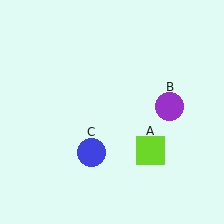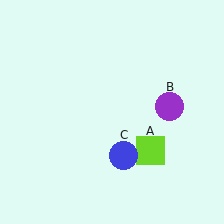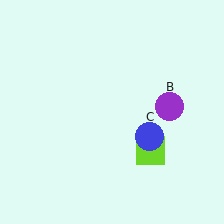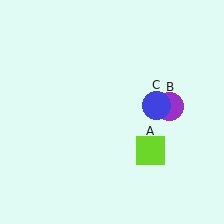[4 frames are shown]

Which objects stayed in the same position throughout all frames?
Lime square (object A) and purple circle (object B) remained stationary.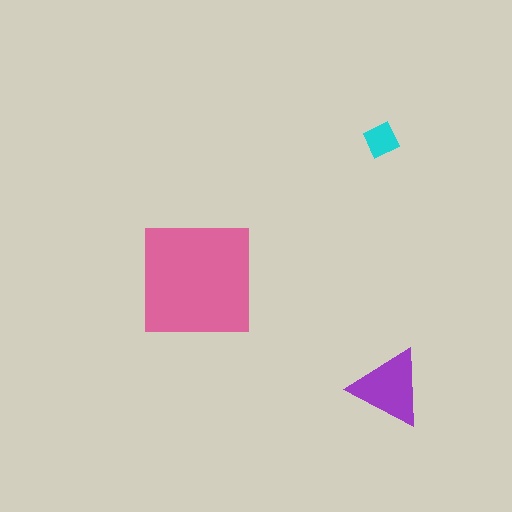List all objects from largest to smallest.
The pink square, the purple triangle, the cyan diamond.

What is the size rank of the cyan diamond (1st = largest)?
3rd.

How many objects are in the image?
There are 3 objects in the image.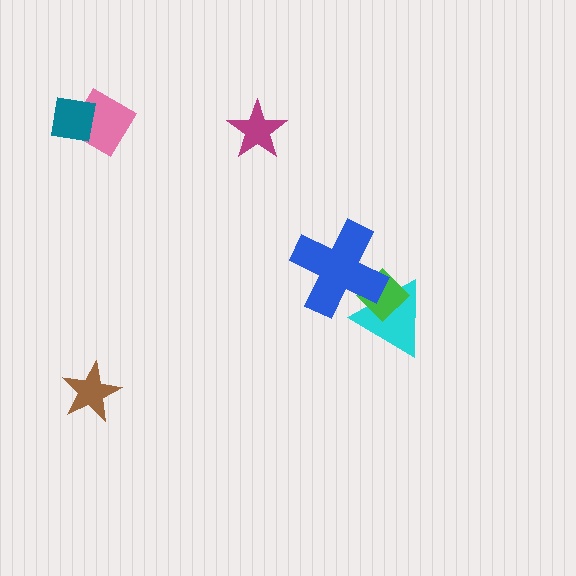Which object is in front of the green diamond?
The blue cross is in front of the green diamond.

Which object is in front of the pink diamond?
The teal square is in front of the pink diamond.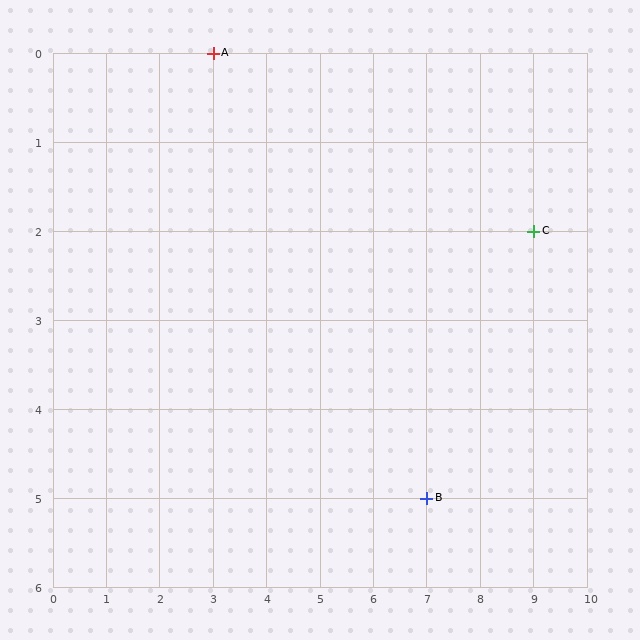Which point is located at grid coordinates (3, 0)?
Point A is at (3, 0).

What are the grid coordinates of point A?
Point A is at grid coordinates (3, 0).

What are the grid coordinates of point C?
Point C is at grid coordinates (9, 2).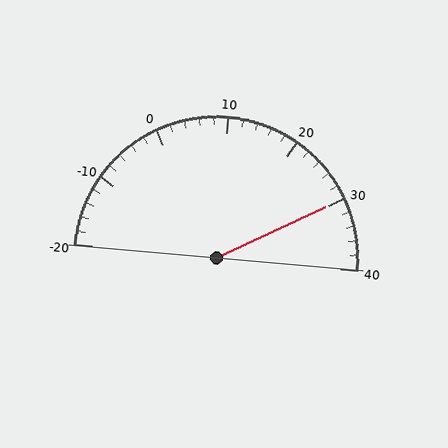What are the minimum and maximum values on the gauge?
The gauge ranges from -20 to 40.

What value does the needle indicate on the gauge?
The needle indicates approximately 30.